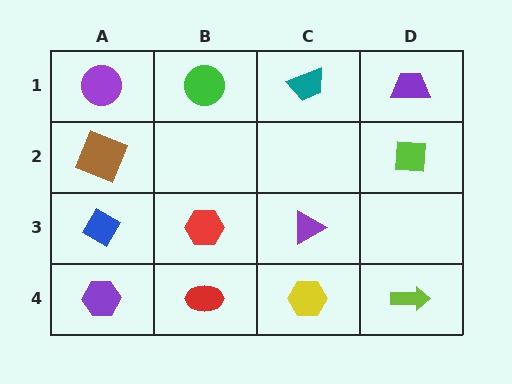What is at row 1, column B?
A green circle.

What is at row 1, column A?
A purple circle.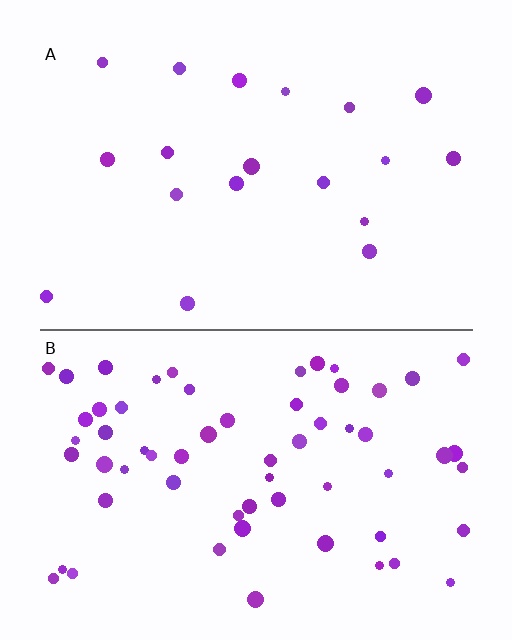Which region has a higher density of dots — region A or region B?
B (the bottom).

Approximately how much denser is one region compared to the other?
Approximately 3.3× — region B over region A.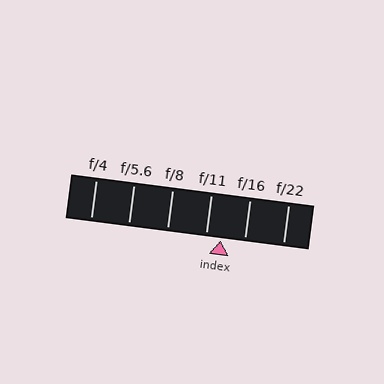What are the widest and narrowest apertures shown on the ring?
The widest aperture shown is f/4 and the narrowest is f/22.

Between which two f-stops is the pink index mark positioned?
The index mark is between f/11 and f/16.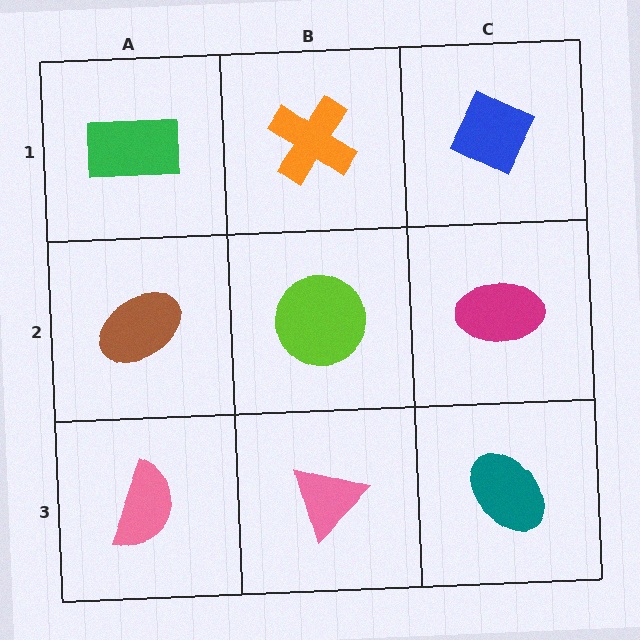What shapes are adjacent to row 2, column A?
A green rectangle (row 1, column A), a pink semicircle (row 3, column A), a lime circle (row 2, column B).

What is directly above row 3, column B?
A lime circle.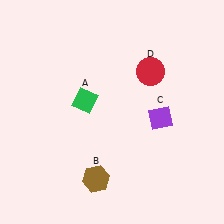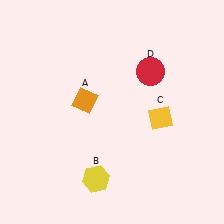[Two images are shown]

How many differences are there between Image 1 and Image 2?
There are 3 differences between the two images.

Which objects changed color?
A changed from green to orange. B changed from brown to yellow. C changed from purple to yellow.